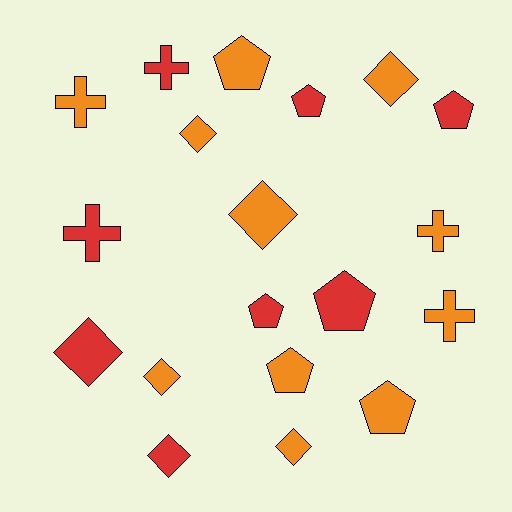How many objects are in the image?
There are 19 objects.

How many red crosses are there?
There are 2 red crosses.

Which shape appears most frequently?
Diamond, with 7 objects.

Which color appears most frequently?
Orange, with 11 objects.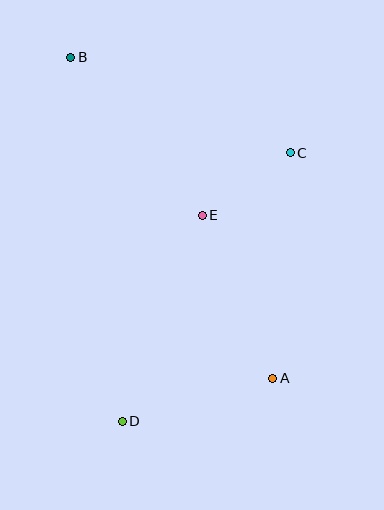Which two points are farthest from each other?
Points A and B are farthest from each other.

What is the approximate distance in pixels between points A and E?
The distance between A and E is approximately 178 pixels.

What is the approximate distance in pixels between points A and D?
The distance between A and D is approximately 157 pixels.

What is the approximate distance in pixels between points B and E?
The distance between B and E is approximately 205 pixels.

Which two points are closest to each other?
Points C and E are closest to each other.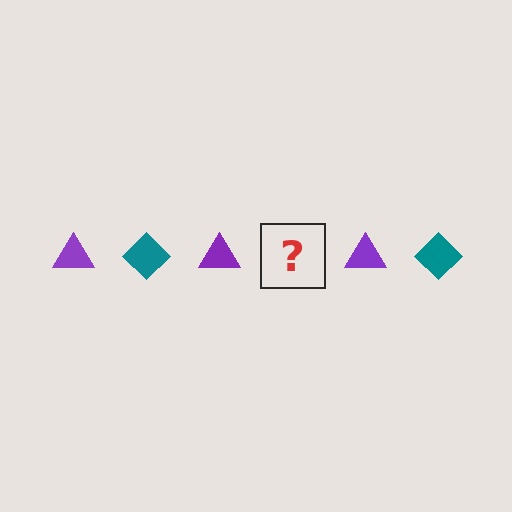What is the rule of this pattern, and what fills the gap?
The rule is that the pattern alternates between purple triangle and teal diamond. The gap should be filled with a teal diamond.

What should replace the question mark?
The question mark should be replaced with a teal diamond.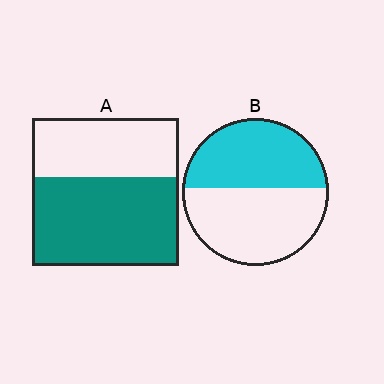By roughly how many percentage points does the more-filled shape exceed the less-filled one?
By roughly 15 percentage points (A over B).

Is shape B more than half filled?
Roughly half.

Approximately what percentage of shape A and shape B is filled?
A is approximately 60% and B is approximately 45%.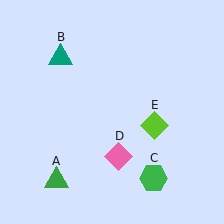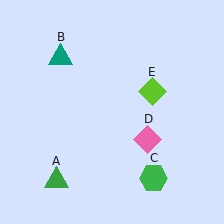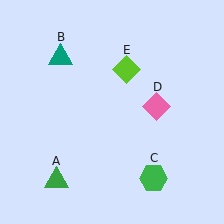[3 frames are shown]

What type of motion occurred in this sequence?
The pink diamond (object D), lime diamond (object E) rotated counterclockwise around the center of the scene.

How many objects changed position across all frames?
2 objects changed position: pink diamond (object D), lime diamond (object E).